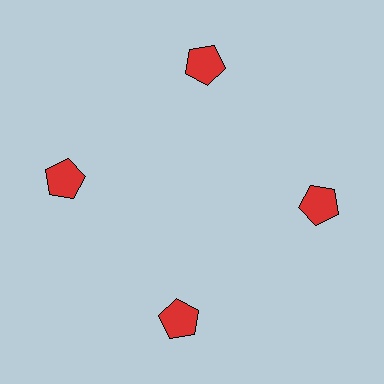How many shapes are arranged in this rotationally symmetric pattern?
There are 4 shapes, arranged in 4 groups of 1.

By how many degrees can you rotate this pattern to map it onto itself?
The pattern maps onto itself every 90 degrees of rotation.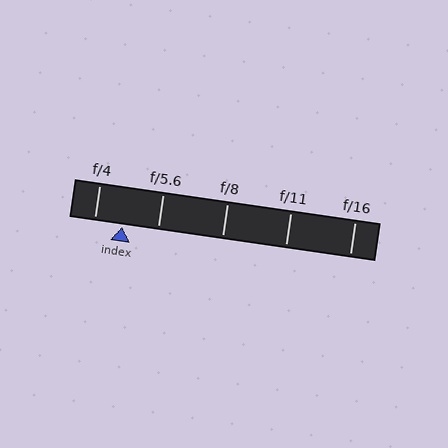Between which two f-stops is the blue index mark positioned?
The index mark is between f/4 and f/5.6.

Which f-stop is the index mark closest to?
The index mark is closest to f/4.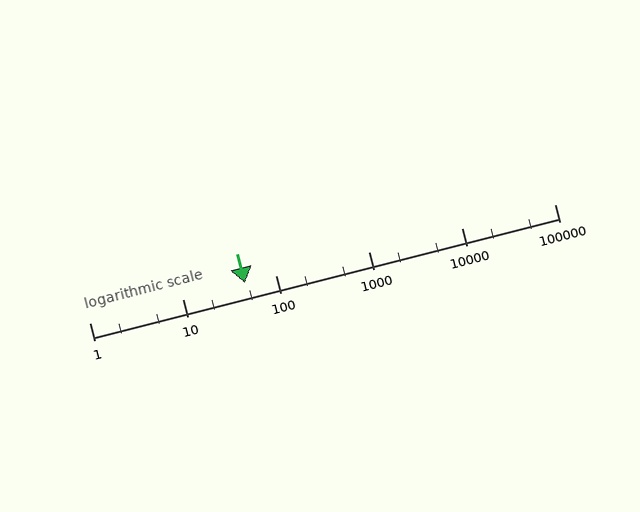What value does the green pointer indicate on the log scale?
The pointer indicates approximately 47.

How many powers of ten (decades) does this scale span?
The scale spans 5 decades, from 1 to 100000.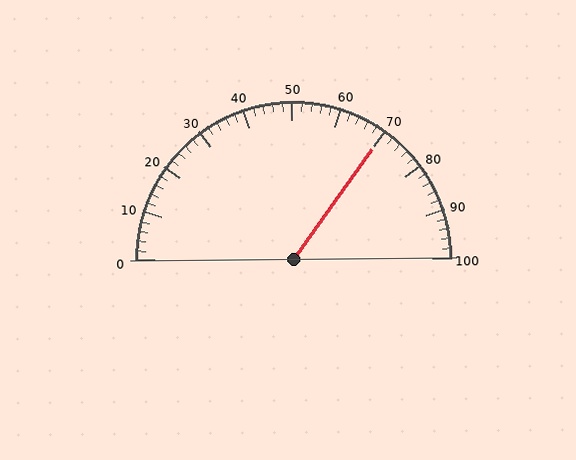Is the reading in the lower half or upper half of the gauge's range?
The reading is in the upper half of the range (0 to 100).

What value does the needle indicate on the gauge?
The needle indicates approximately 70.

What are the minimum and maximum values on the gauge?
The gauge ranges from 0 to 100.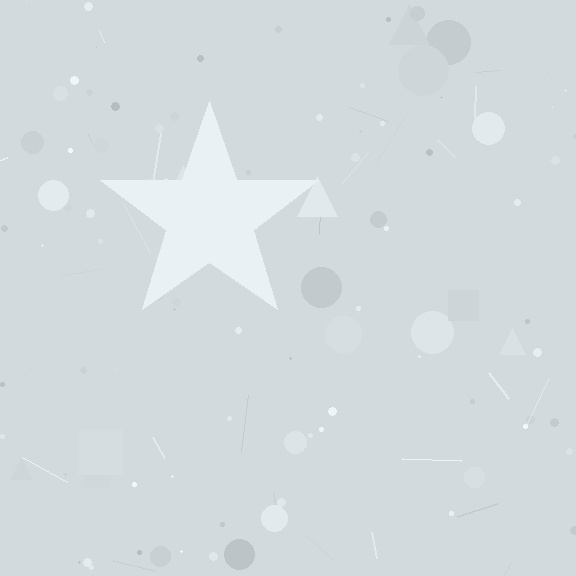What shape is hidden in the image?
A star is hidden in the image.